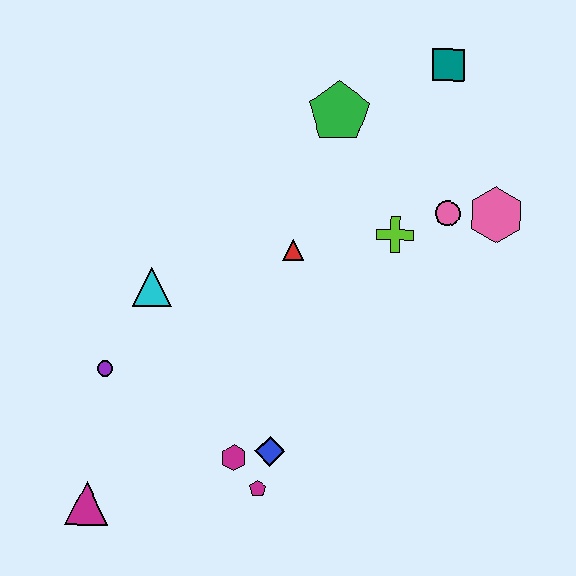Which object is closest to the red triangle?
The lime cross is closest to the red triangle.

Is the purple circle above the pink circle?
No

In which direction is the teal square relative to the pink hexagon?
The teal square is above the pink hexagon.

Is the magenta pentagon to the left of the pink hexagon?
Yes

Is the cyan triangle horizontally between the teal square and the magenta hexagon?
No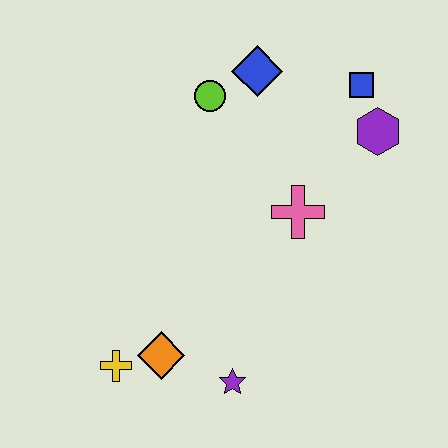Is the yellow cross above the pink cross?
No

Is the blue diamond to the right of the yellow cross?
Yes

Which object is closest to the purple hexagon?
The blue square is closest to the purple hexagon.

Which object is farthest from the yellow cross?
The blue square is farthest from the yellow cross.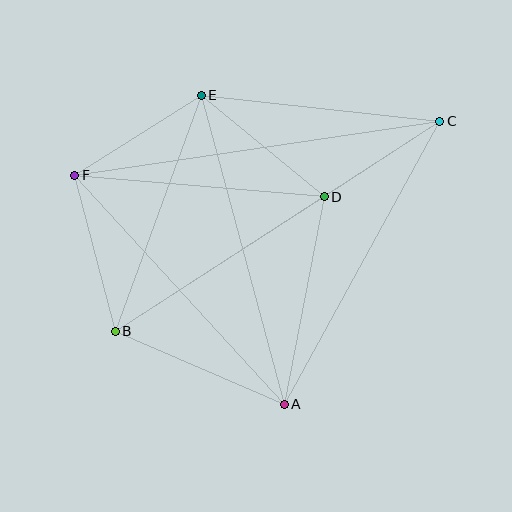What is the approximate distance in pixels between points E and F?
The distance between E and F is approximately 150 pixels.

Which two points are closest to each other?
Points C and D are closest to each other.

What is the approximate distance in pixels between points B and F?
The distance between B and F is approximately 161 pixels.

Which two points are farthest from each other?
Points B and C are farthest from each other.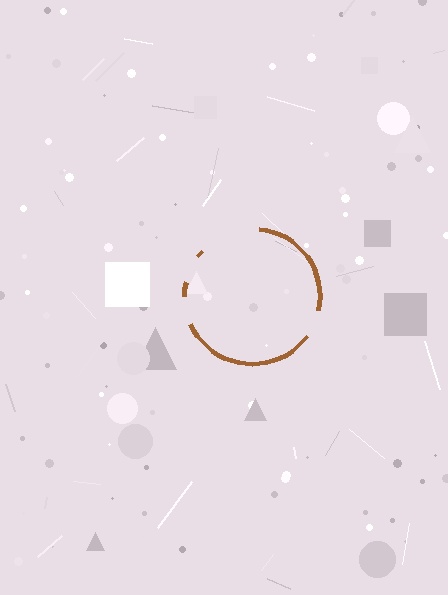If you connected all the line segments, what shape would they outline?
They would outline a circle.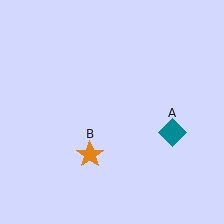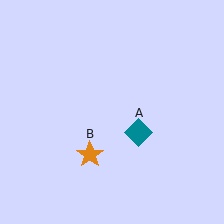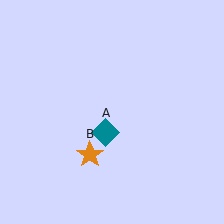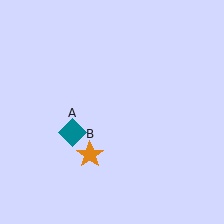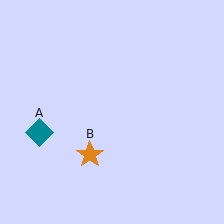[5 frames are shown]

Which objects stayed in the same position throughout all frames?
Orange star (object B) remained stationary.